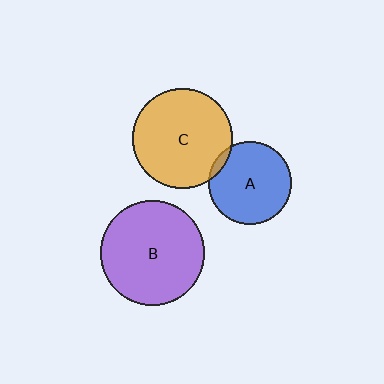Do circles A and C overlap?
Yes.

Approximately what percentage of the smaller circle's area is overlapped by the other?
Approximately 5%.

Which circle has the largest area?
Circle B (purple).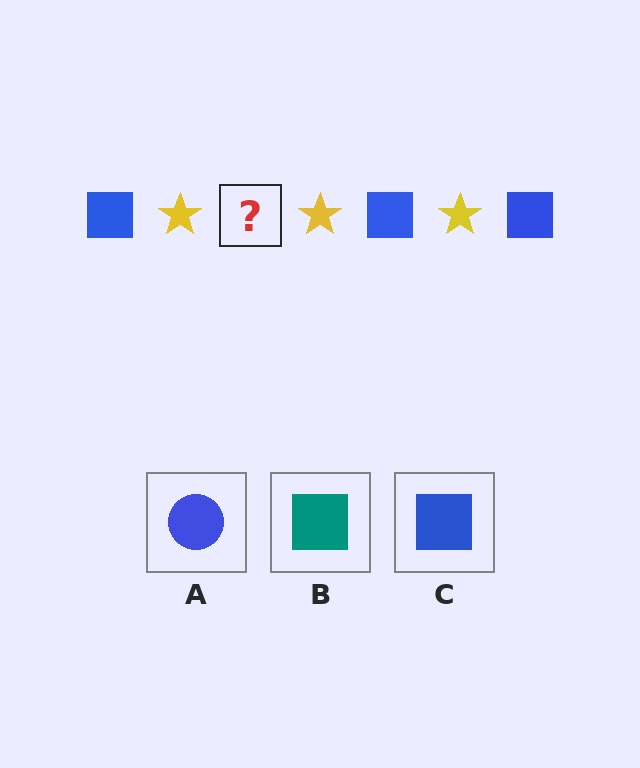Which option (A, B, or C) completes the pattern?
C.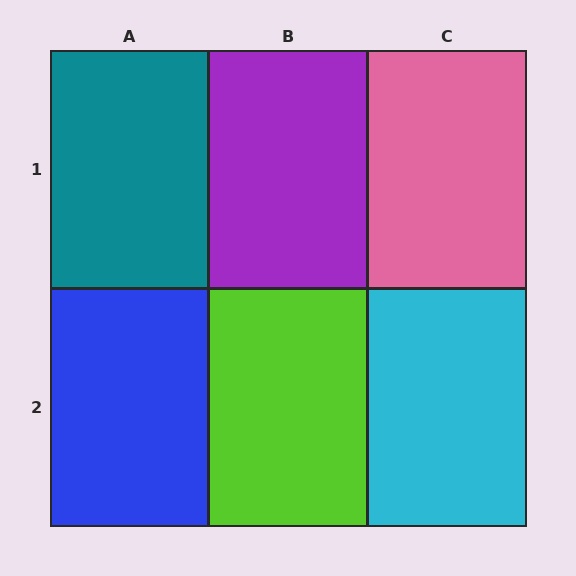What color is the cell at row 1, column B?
Purple.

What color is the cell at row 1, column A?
Teal.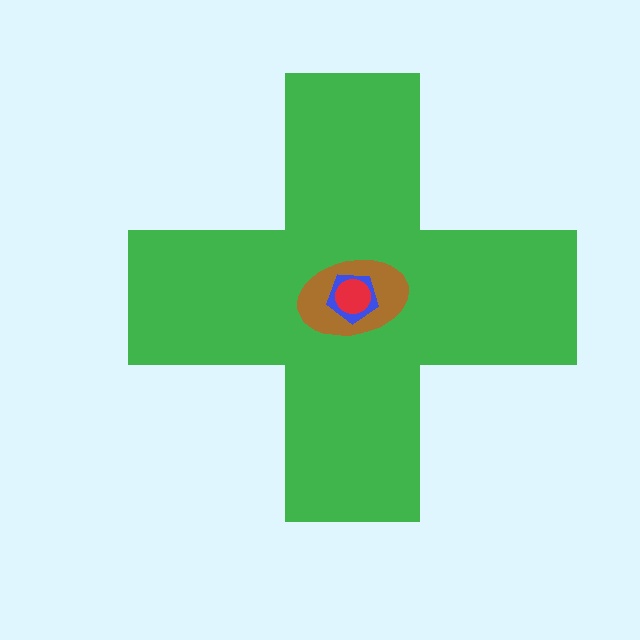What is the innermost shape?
The red circle.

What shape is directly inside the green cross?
The brown ellipse.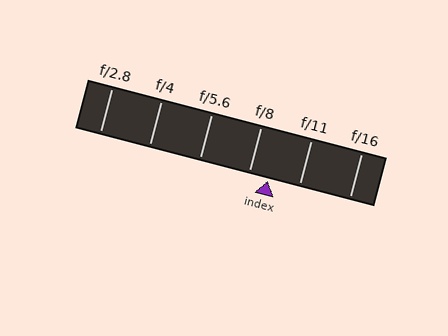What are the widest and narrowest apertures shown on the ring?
The widest aperture shown is f/2.8 and the narrowest is f/16.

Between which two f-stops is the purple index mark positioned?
The index mark is between f/8 and f/11.